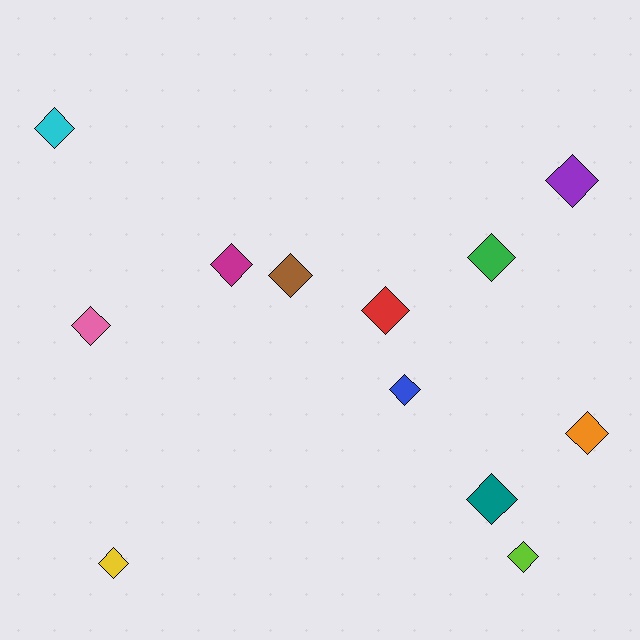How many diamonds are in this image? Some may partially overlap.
There are 12 diamonds.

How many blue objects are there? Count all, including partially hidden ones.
There is 1 blue object.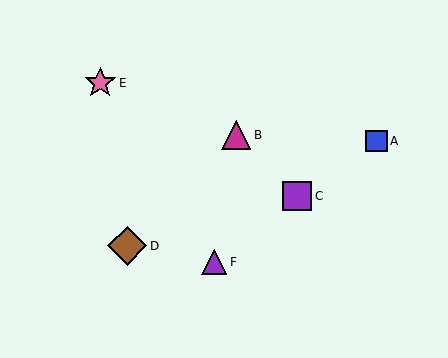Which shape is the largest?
The brown diamond (labeled D) is the largest.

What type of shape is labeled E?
Shape E is a pink star.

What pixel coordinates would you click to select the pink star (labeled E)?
Click at (100, 83) to select the pink star E.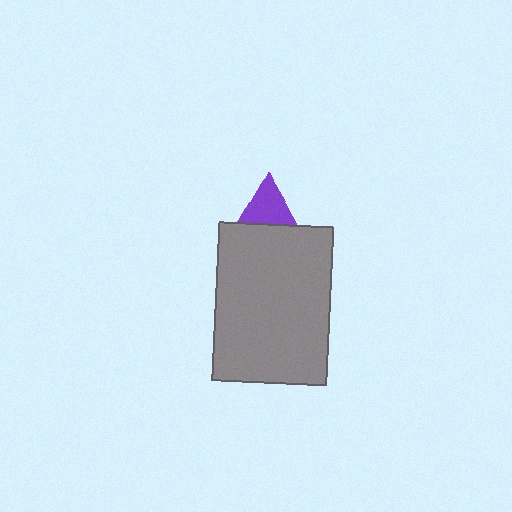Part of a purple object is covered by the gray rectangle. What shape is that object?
It is a triangle.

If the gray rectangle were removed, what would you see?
You would see the complete purple triangle.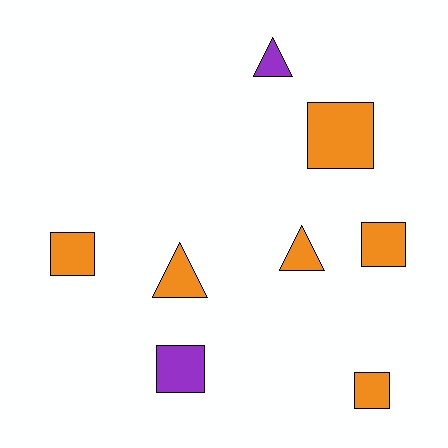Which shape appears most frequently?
Square, with 5 objects.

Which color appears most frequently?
Orange, with 6 objects.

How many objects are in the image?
There are 8 objects.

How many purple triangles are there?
There is 1 purple triangle.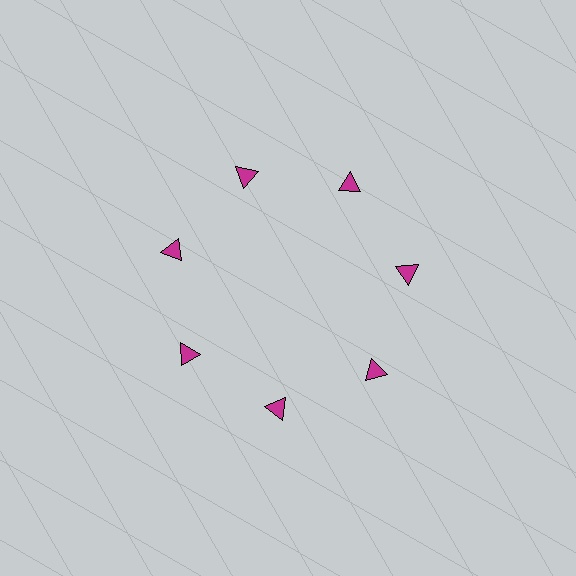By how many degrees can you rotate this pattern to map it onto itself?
The pattern maps onto itself every 51 degrees of rotation.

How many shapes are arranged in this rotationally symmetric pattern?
There are 7 shapes, arranged in 7 groups of 1.